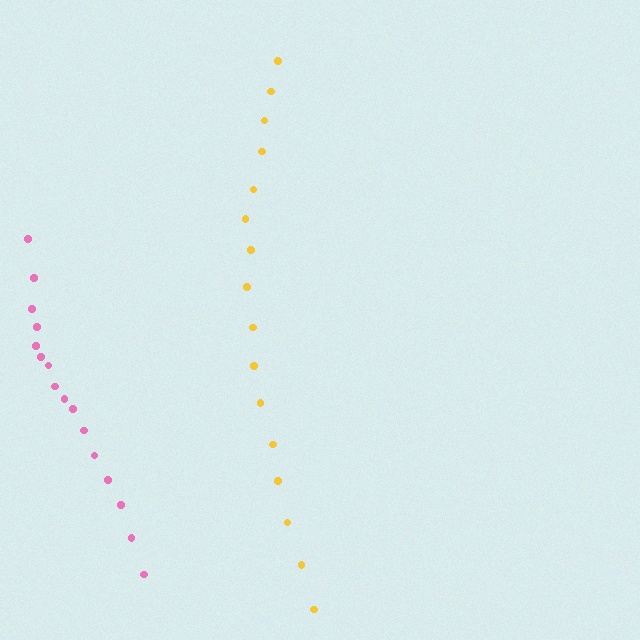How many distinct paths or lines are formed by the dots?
There are 2 distinct paths.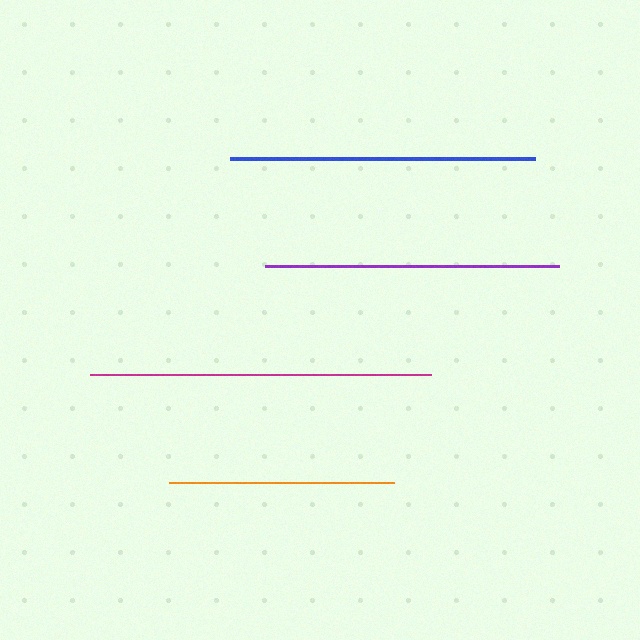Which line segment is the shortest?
The orange line is the shortest at approximately 225 pixels.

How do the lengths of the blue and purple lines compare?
The blue and purple lines are approximately the same length.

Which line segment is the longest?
The magenta line is the longest at approximately 340 pixels.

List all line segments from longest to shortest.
From longest to shortest: magenta, blue, purple, orange.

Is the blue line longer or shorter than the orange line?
The blue line is longer than the orange line.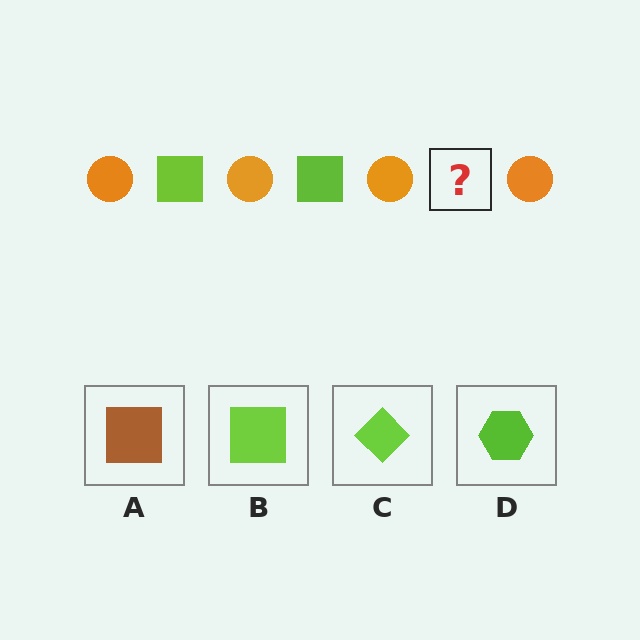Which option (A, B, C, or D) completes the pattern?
B.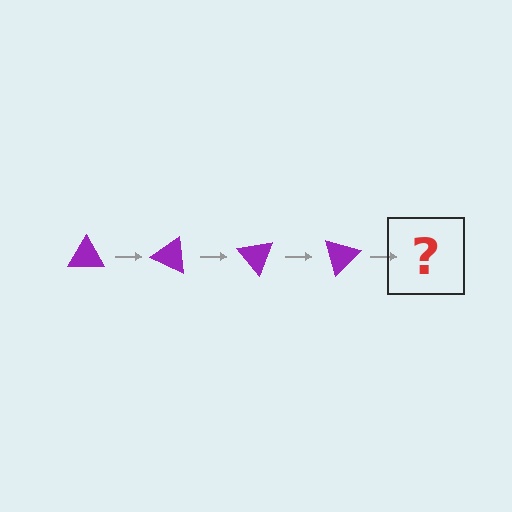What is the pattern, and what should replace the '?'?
The pattern is that the triangle rotates 25 degrees each step. The '?' should be a purple triangle rotated 100 degrees.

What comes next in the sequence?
The next element should be a purple triangle rotated 100 degrees.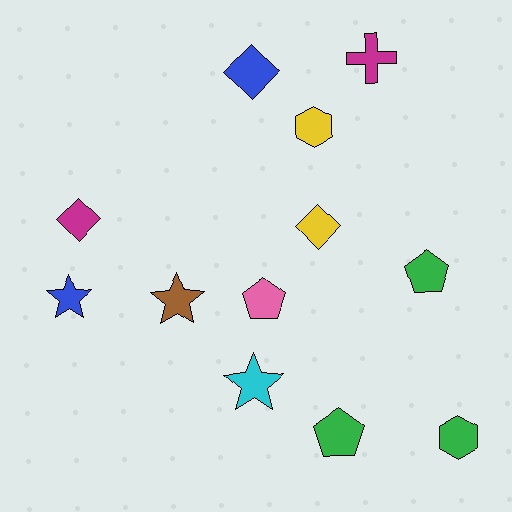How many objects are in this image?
There are 12 objects.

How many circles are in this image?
There are no circles.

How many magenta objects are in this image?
There are 2 magenta objects.